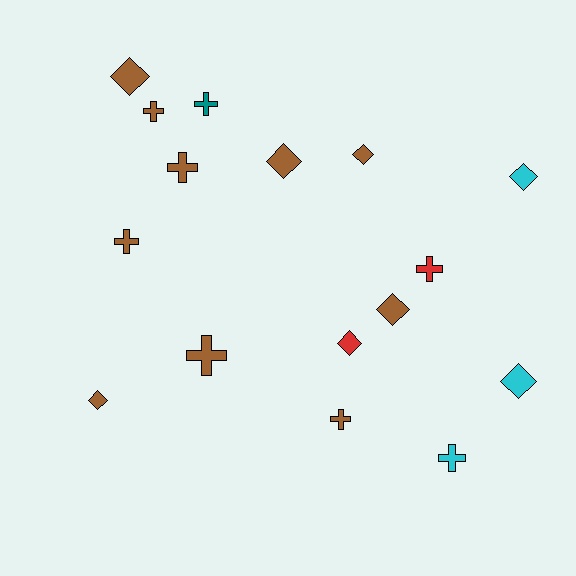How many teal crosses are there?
There is 1 teal cross.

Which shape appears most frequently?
Diamond, with 8 objects.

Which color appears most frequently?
Brown, with 10 objects.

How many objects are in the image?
There are 16 objects.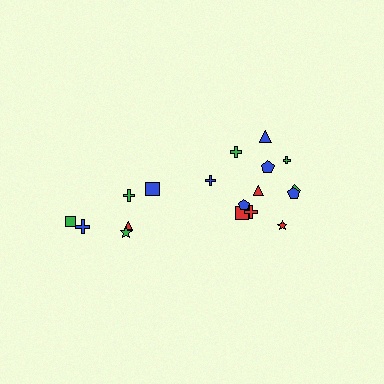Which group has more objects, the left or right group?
The right group.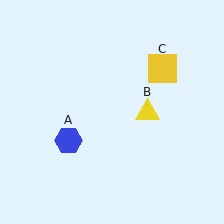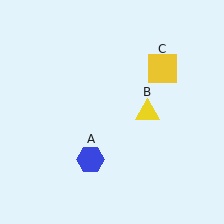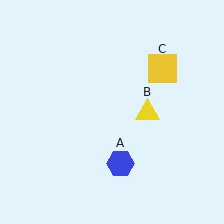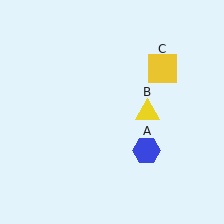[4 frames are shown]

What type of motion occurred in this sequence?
The blue hexagon (object A) rotated counterclockwise around the center of the scene.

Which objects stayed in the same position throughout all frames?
Yellow triangle (object B) and yellow square (object C) remained stationary.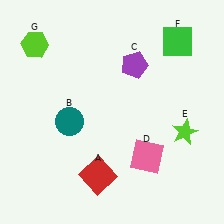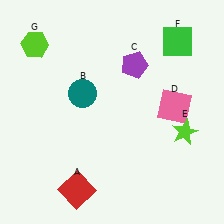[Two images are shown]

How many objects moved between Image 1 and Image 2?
3 objects moved between the two images.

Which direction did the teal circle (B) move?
The teal circle (B) moved up.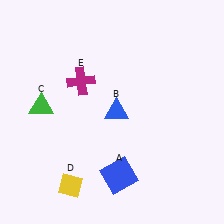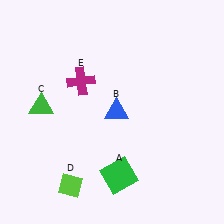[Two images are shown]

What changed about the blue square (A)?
In Image 1, A is blue. In Image 2, it changed to green.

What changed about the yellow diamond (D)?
In Image 1, D is yellow. In Image 2, it changed to lime.